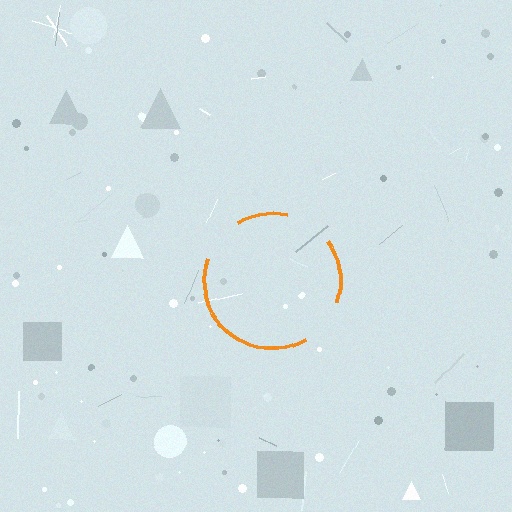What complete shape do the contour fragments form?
The contour fragments form a circle.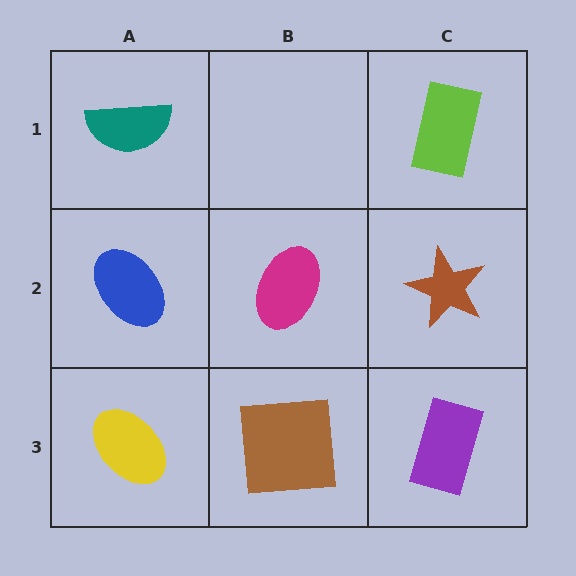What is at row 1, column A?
A teal semicircle.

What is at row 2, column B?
A magenta ellipse.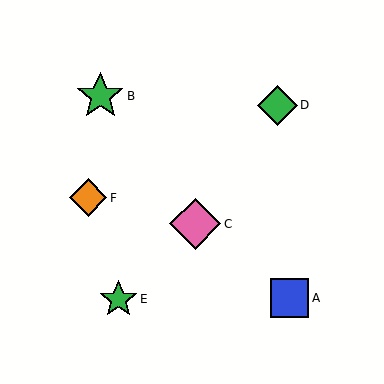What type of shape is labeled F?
Shape F is an orange diamond.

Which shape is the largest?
The pink diamond (labeled C) is the largest.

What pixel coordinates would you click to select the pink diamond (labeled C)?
Click at (195, 224) to select the pink diamond C.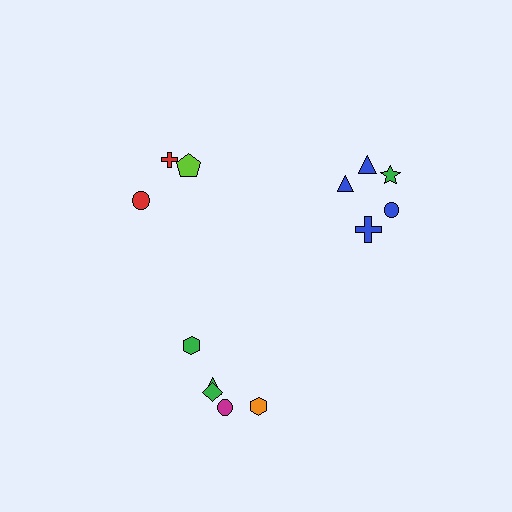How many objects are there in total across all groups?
There are 13 objects.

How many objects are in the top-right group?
There are 5 objects.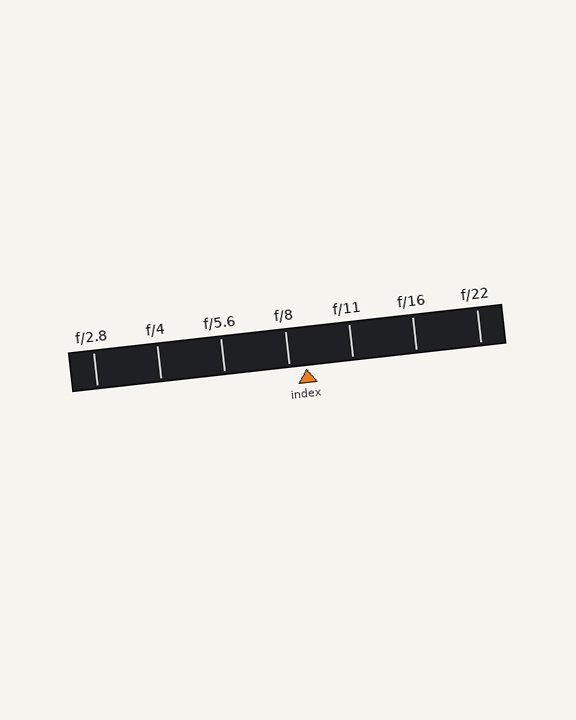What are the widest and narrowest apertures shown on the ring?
The widest aperture shown is f/2.8 and the narrowest is f/22.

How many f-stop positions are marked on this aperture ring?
There are 7 f-stop positions marked.